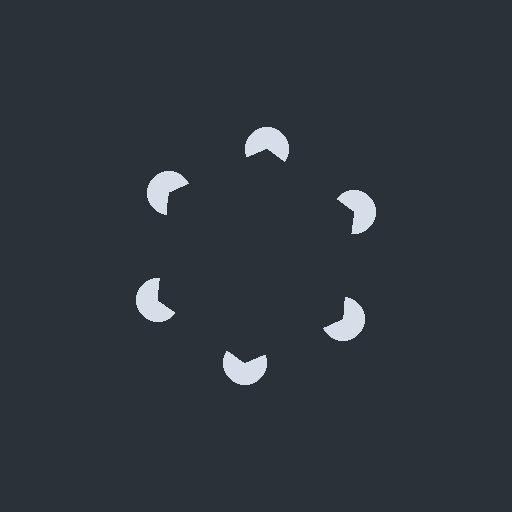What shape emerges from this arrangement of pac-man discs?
An illusory hexagon — its edges are inferred from the aligned wedge cuts in the pac-man discs, not physically drawn.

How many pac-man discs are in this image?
There are 6 — one at each vertex of the illusory hexagon.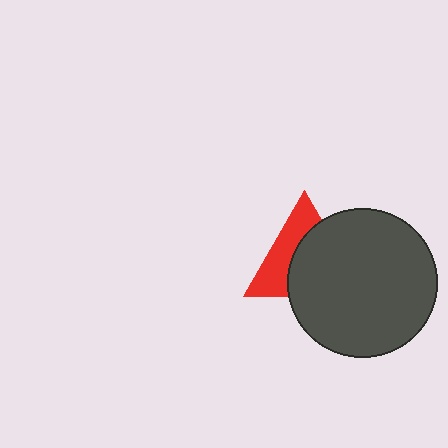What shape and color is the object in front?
The object in front is a dark gray circle.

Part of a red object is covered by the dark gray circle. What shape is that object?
It is a triangle.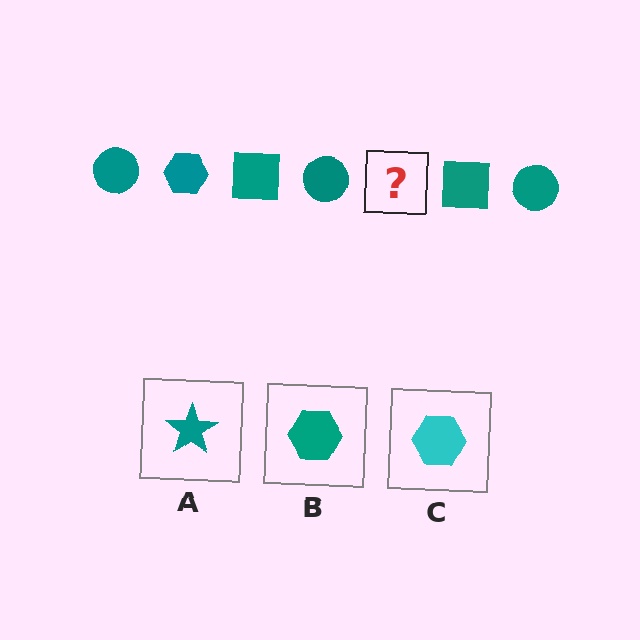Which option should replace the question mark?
Option B.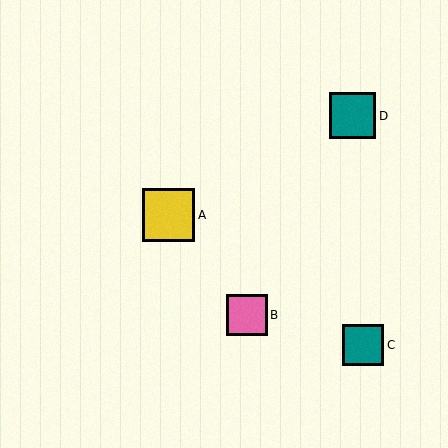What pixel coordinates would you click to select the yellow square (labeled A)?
Click at (168, 215) to select the yellow square A.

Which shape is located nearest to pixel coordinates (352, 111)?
The teal square (labeled D) at (352, 116) is nearest to that location.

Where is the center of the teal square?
The center of the teal square is at (352, 116).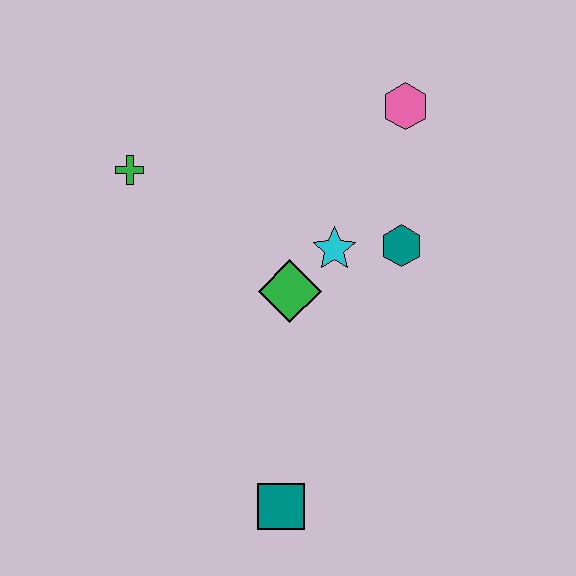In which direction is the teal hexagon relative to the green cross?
The teal hexagon is to the right of the green cross.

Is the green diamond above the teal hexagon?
No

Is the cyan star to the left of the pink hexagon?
Yes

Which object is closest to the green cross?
The green diamond is closest to the green cross.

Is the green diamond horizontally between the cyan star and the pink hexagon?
No